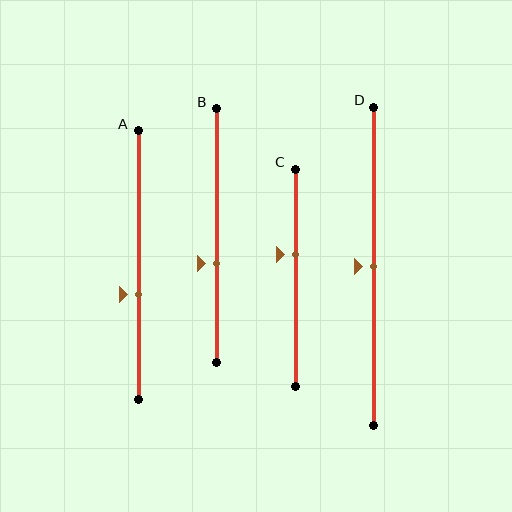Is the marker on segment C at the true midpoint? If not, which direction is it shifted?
No, the marker on segment C is shifted upward by about 11% of the segment length.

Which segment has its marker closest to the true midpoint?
Segment D has its marker closest to the true midpoint.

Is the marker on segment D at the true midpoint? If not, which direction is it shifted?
Yes, the marker on segment D is at the true midpoint.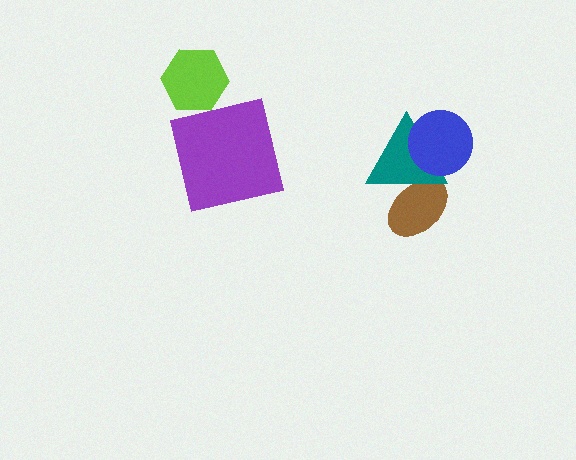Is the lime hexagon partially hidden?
No, no other shape covers it.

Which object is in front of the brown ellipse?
The teal triangle is in front of the brown ellipse.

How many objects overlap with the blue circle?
1 object overlaps with the blue circle.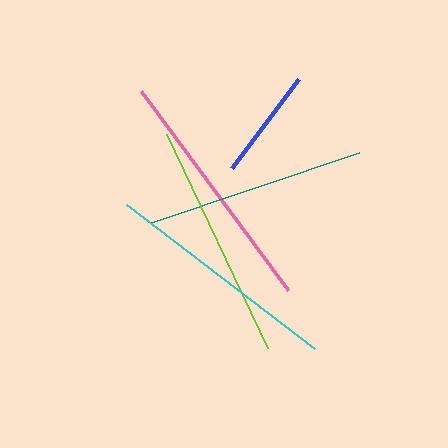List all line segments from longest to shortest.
From longest to shortest: pink, cyan, lime, teal, blue.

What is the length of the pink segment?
The pink segment is approximately 248 pixels long.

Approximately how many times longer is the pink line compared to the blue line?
The pink line is approximately 2.2 times the length of the blue line.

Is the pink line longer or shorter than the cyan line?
The pink line is longer than the cyan line.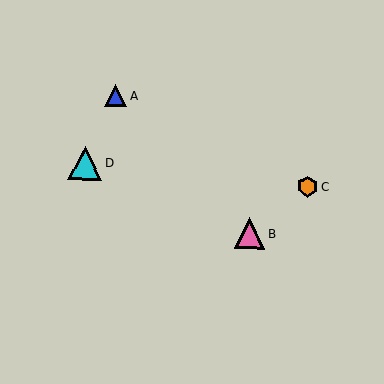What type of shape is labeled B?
Shape B is a pink triangle.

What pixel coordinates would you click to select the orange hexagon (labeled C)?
Click at (308, 186) to select the orange hexagon C.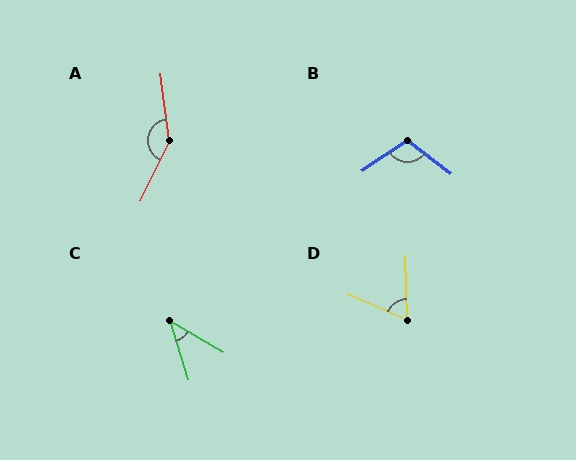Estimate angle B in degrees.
Approximately 109 degrees.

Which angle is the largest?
A, at approximately 146 degrees.